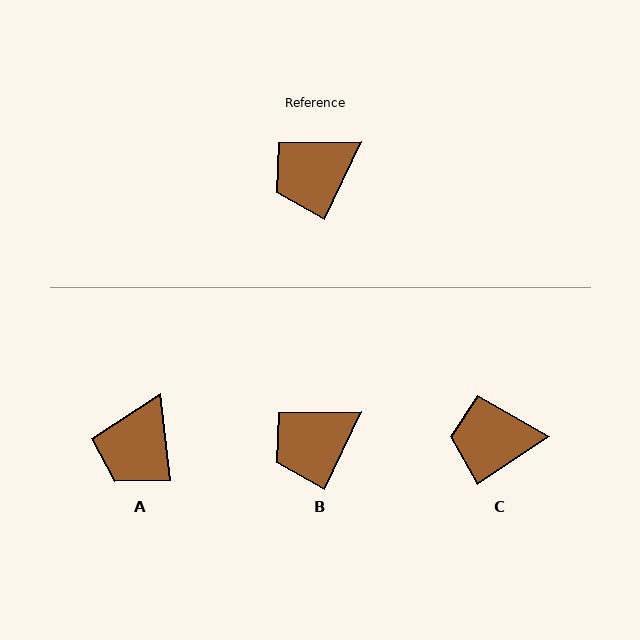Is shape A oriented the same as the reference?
No, it is off by about 31 degrees.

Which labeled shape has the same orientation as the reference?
B.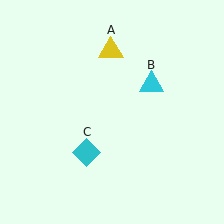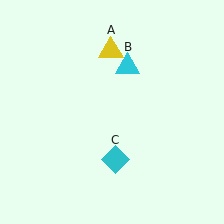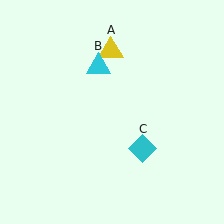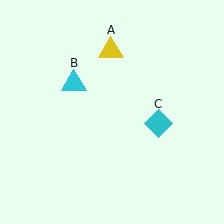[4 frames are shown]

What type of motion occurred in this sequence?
The cyan triangle (object B), cyan diamond (object C) rotated counterclockwise around the center of the scene.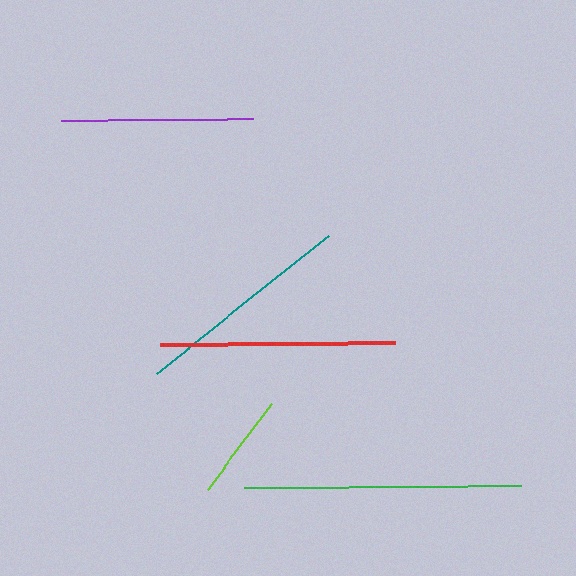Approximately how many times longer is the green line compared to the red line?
The green line is approximately 1.2 times the length of the red line.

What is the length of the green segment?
The green segment is approximately 277 pixels long.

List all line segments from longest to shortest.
From longest to shortest: green, red, teal, purple, lime.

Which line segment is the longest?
The green line is the longest at approximately 277 pixels.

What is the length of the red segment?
The red segment is approximately 235 pixels long.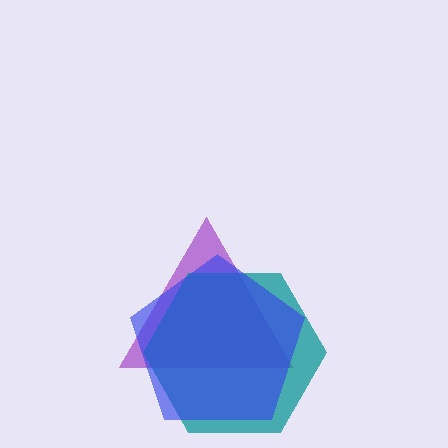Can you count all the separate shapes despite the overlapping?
Yes, there are 3 separate shapes.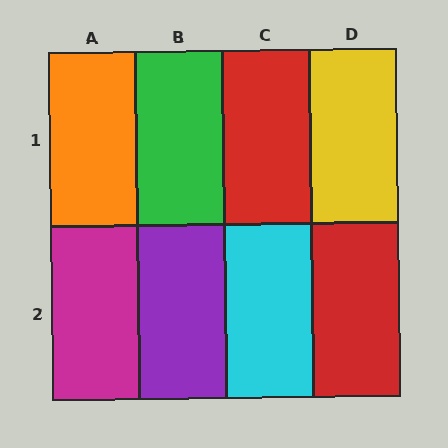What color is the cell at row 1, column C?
Red.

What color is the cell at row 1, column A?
Orange.